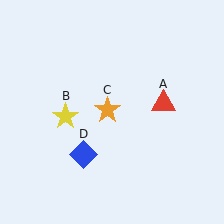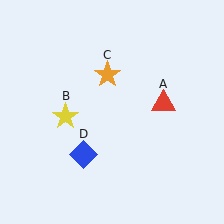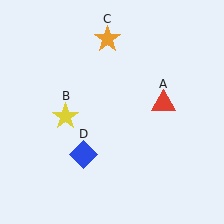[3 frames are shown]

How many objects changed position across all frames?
1 object changed position: orange star (object C).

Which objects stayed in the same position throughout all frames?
Red triangle (object A) and yellow star (object B) and blue diamond (object D) remained stationary.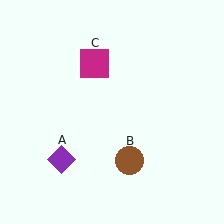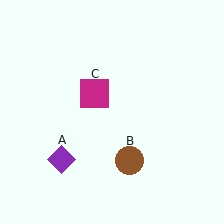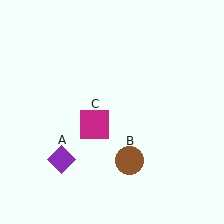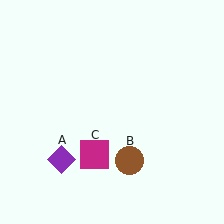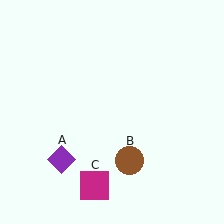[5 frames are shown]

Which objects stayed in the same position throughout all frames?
Purple diamond (object A) and brown circle (object B) remained stationary.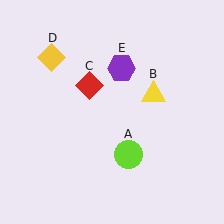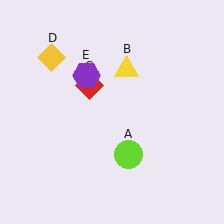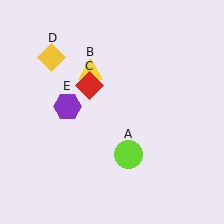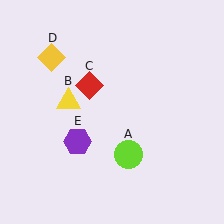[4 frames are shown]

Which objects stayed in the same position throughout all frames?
Lime circle (object A) and red diamond (object C) and yellow diamond (object D) remained stationary.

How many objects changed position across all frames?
2 objects changed position: yellow triangle (object B), purple hexagon (object E).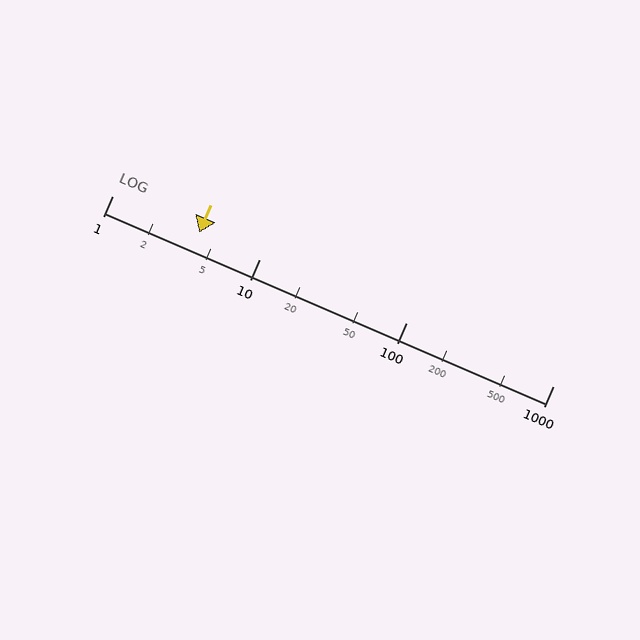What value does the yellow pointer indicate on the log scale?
The pointer indicates approximately 3.9.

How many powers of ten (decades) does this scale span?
The scale spans 3 decades, from 1 to 1000.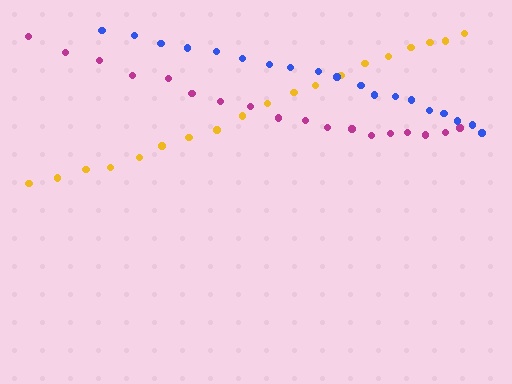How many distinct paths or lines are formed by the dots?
There are 3 distinct paths.